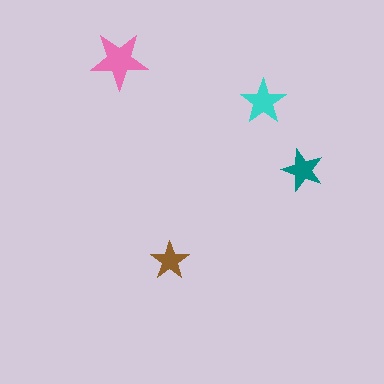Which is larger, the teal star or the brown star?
The teal one.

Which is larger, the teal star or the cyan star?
The cyan one.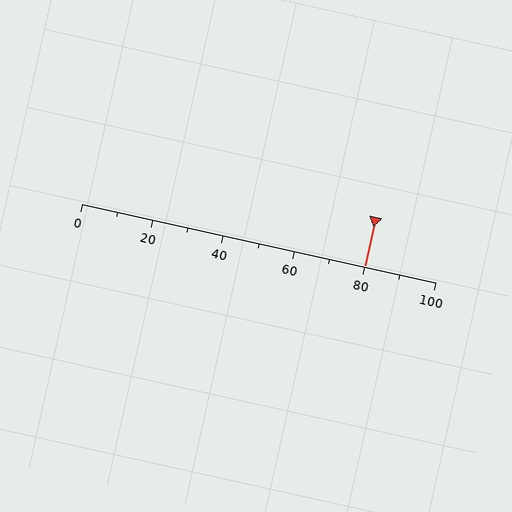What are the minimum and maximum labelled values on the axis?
The axis runs from 0 to 100.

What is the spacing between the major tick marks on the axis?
The major ticks are spaced 20 apart.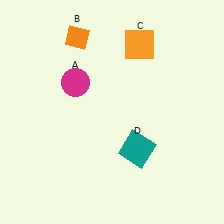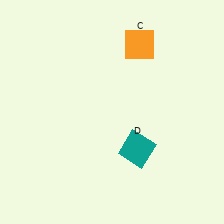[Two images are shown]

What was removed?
The orange diamond (B), the magenta circle (A) were removed in Image 2.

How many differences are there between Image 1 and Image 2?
There are 2 differences between the two images.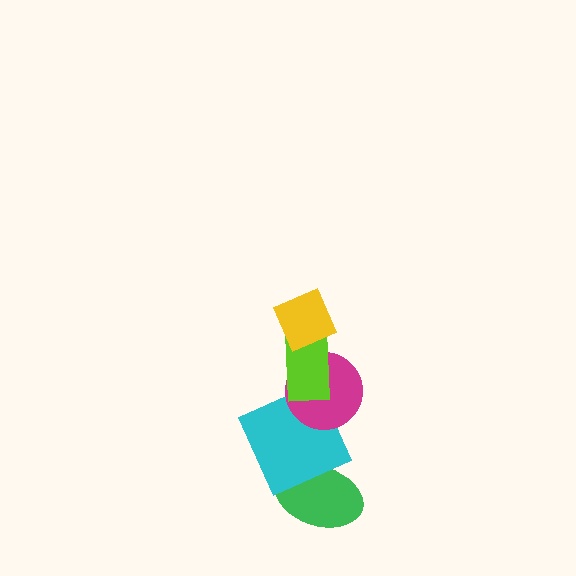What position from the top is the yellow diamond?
The yellow diamond is 1st from the top.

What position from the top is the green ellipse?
The green ellipse is 5th from the top.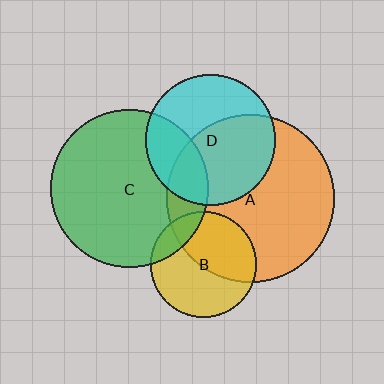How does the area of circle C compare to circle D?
Approximately 1.5 times.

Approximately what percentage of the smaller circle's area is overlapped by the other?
Approximately 55%.